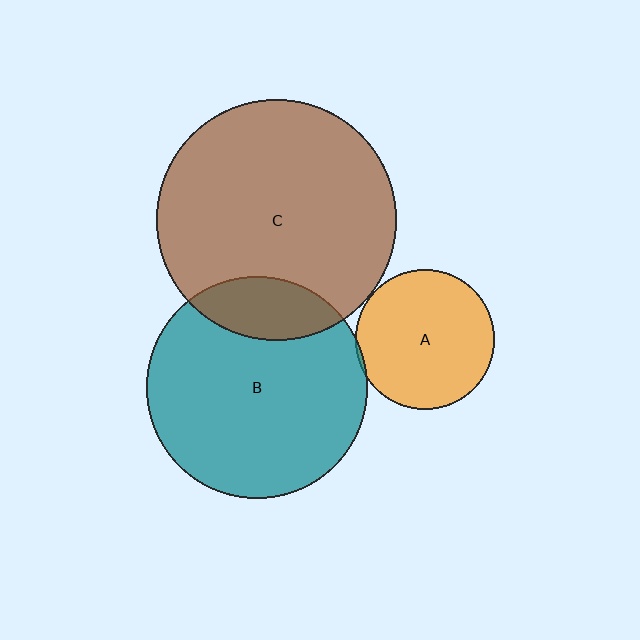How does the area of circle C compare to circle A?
Approximately 3.0 times.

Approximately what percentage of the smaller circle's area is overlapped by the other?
Approximately 20%.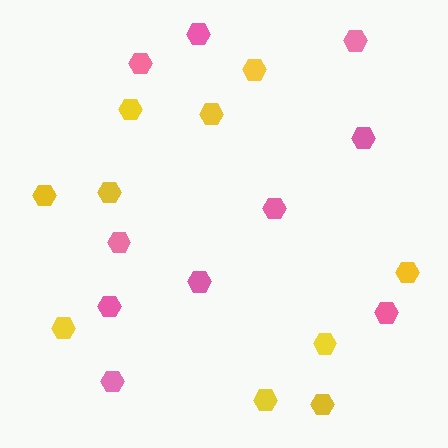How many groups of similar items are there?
There are 2 groups: one group of yellow hexagons (10) and one group of pink hexagons (10).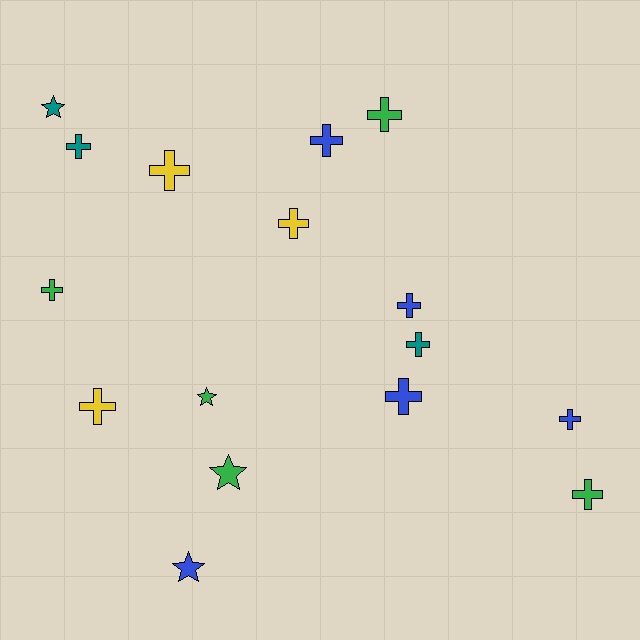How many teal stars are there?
There is 1 teal star.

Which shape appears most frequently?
Cross, with 12 objects.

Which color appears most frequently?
Green, with 5 objects.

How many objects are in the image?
There are 16 objects.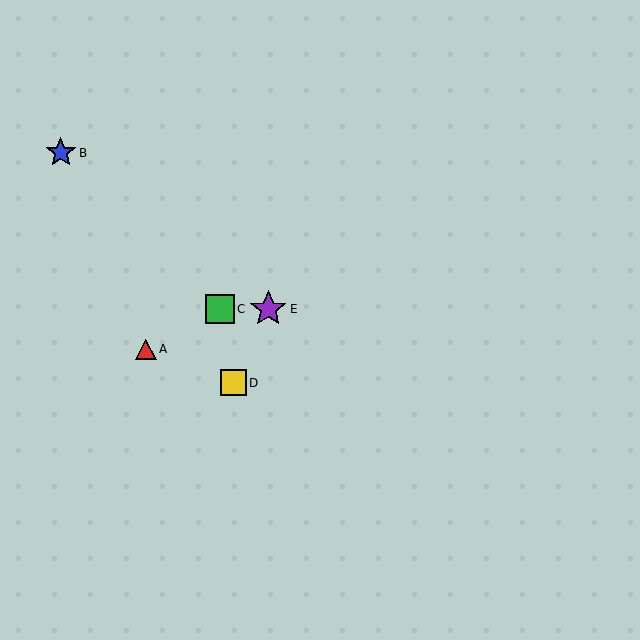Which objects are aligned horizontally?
Objects C, E are aligned horizontally.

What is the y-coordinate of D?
Object D is at y≈383.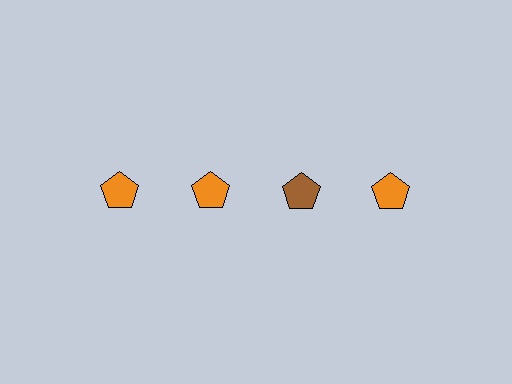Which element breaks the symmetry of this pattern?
The brown pentagon in the top row, center column breaks the symmetry. All other shapes are orange pentagons.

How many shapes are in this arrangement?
There are 4 shapes arranged in a grid pattern.